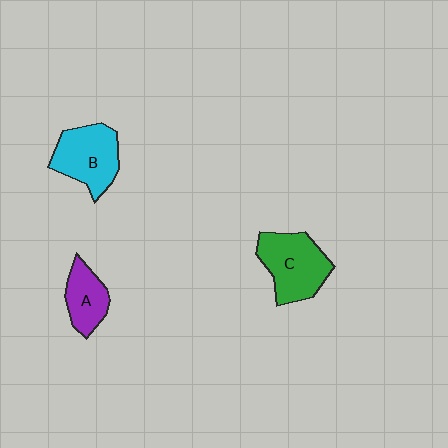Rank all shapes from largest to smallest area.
From largest to smallest: C (green), B (cyan), A (purple).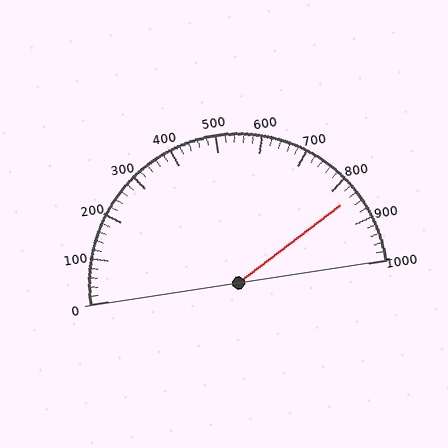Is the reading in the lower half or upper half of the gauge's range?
The reading is in the upper half of the range (0 to 1000).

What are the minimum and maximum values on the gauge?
The gauge ranges from 0 to 1000.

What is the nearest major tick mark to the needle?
The nearest major tick mark is 800.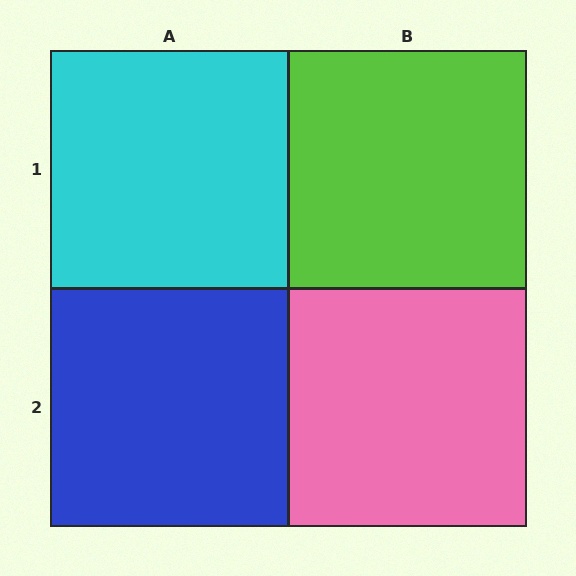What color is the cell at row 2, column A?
Blue.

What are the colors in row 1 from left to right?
Cyan, lime.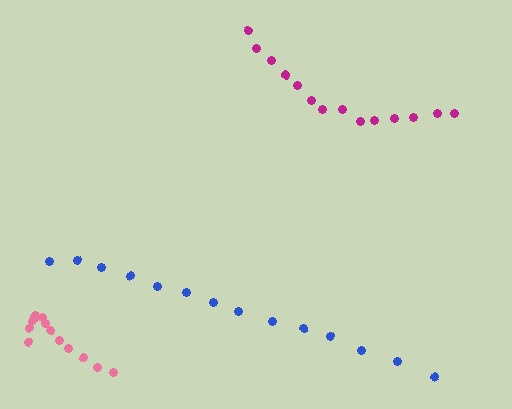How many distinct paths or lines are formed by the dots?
There are 3 distinct paths.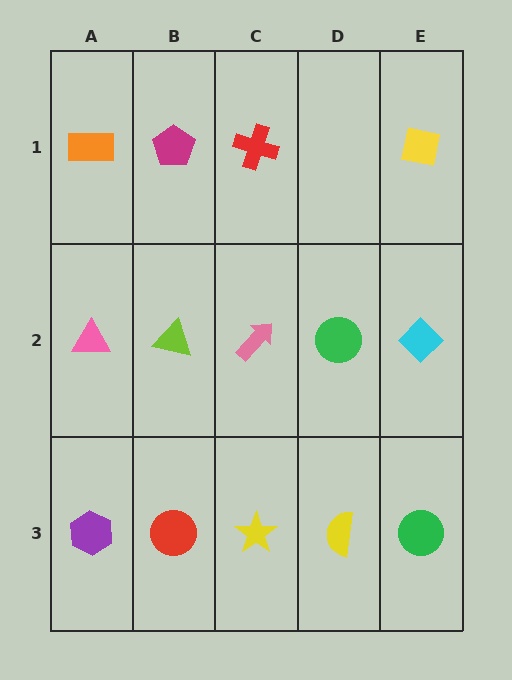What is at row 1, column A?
An orange rectangle.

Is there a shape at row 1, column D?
No, that cell is empty.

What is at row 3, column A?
A purple hexagon.